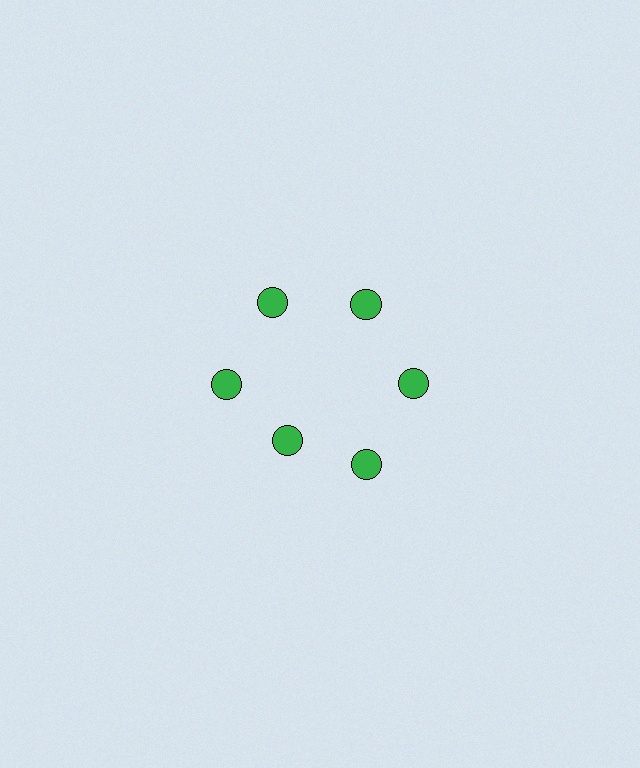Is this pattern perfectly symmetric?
No. The 6 green circles are arranged in a ring, but one element near the 7 o'clock position is pulled inward toward the center, breaking the 6-fold rotational symmetry.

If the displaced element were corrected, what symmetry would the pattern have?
It would have 6-fold rotational symmetry — the pattern would map onto itself every 60 degrees.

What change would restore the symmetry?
The symmetry would be restored by moving it outward, back onto the ring so that all 6 circles sit at equal angles and equal distance from the center.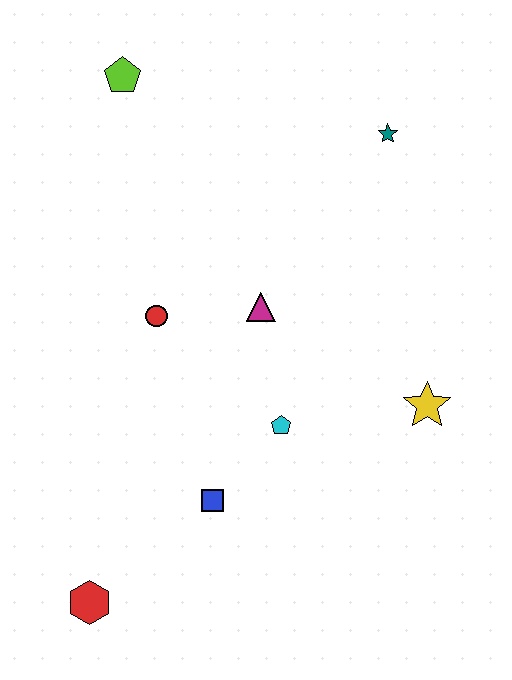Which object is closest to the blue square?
The cyan pentagon is closest to the blue square.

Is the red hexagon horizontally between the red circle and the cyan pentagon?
No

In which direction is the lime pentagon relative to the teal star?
The lime pentagon is to the left of the teal star.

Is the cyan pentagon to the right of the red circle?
Yes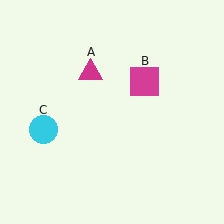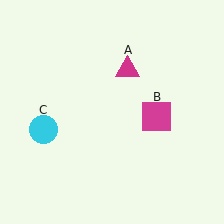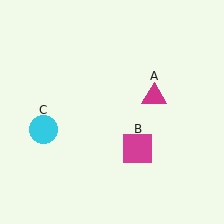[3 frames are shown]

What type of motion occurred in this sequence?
The magenta triangle (object A), magenta square (object B) rotated clockwise around the center of the scene.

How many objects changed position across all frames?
2 objects changed position: magenta triangle (object A), magenta square (object B).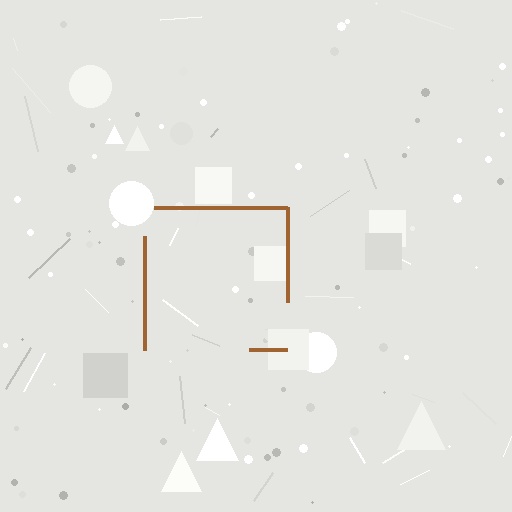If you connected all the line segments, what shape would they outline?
They would outline a square.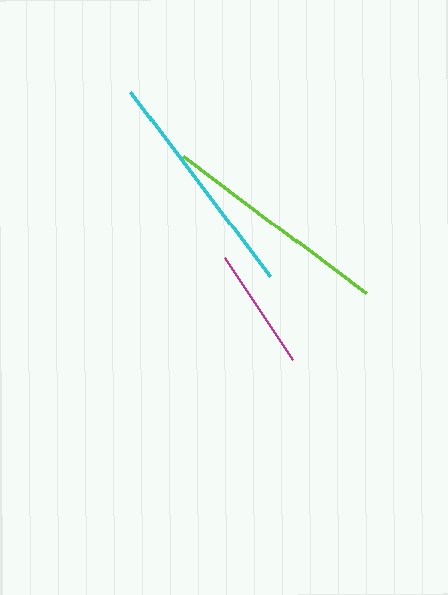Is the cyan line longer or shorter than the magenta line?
The cyan line is longer than the magenta line.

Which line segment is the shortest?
The magenta line is the shortest at approximately 122 pixels.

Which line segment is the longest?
The cyan line is the longest at approximately 232 pixels.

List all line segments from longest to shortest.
From longest to shortest: cyan, lime, magenta.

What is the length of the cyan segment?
The cyan segment is approximately 232 pixels long.